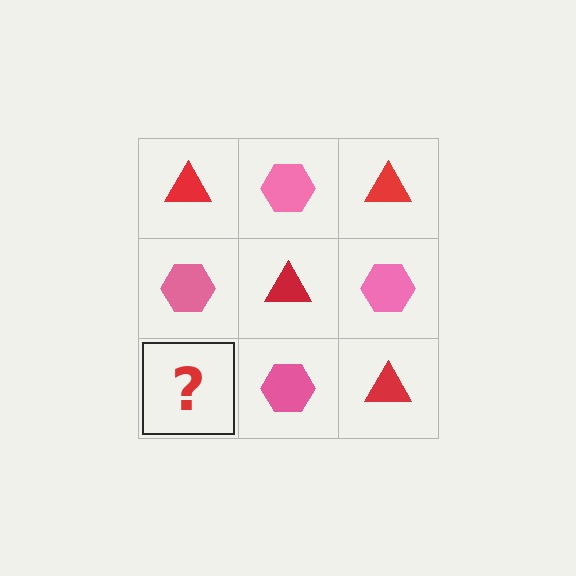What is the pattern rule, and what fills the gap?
The rule is that it alternates red triangle and pink hexagon in a checkerboard pattern. The gap should be filled with a red triangle.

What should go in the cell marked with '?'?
The missing cell should contain a red triangle.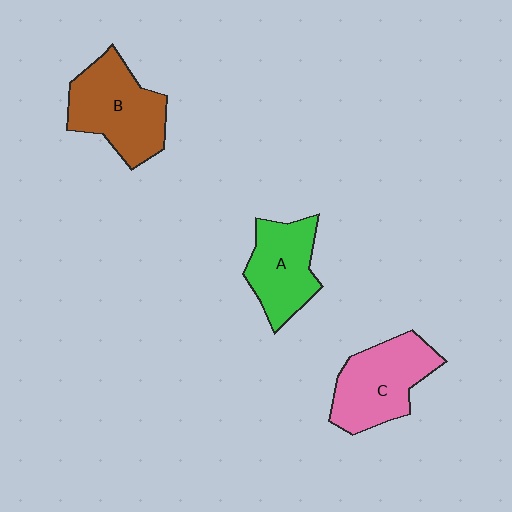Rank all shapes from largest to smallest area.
From largest to smallest: B (brown), C (pink), A (green).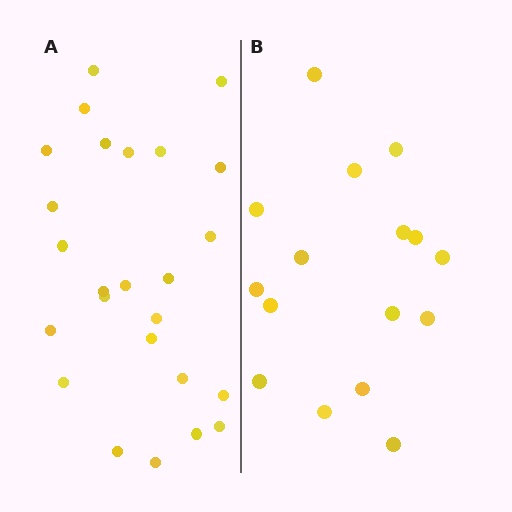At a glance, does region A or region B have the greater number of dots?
Region A (the left region) has more dots.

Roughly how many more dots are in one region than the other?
Region A has roughly 8 or so more dots than region B.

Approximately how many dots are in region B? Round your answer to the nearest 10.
About 20 dots. (The exact count is 16, which rounds to 20.)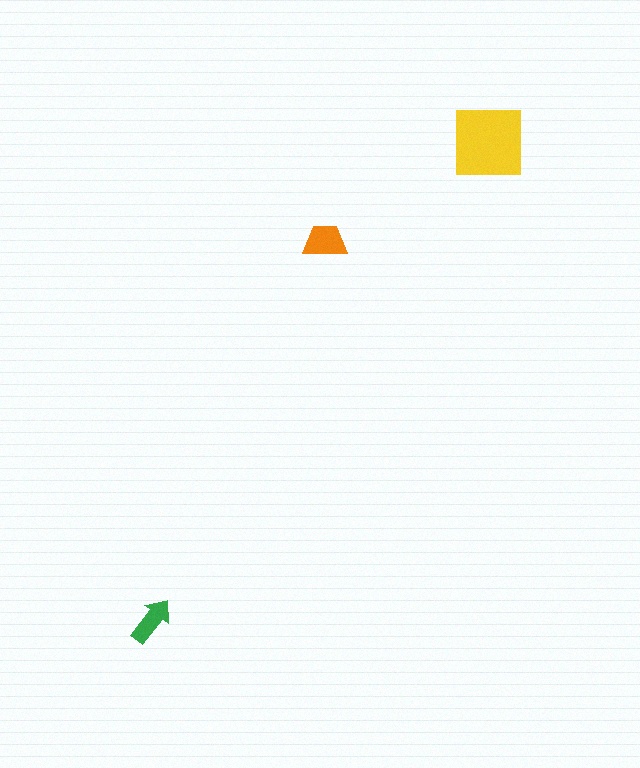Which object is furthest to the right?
The yellow square is rightmost.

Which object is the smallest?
The green arrow.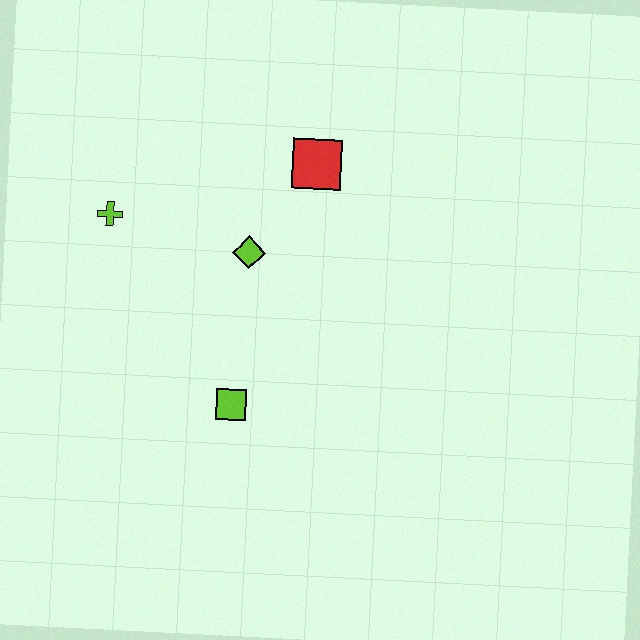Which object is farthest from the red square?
The lime square is farthest from the red square.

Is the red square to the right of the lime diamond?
Yes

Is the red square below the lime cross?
No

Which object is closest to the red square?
The lime diamond is closest to the red square.